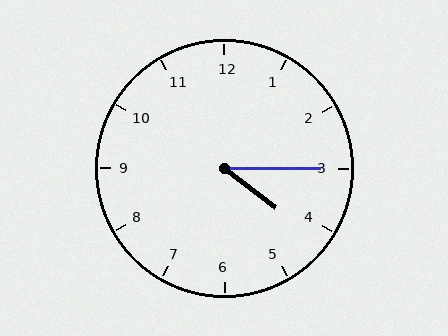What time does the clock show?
4:15.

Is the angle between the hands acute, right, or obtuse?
It is acute.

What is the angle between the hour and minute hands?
Approximately 38 degrees.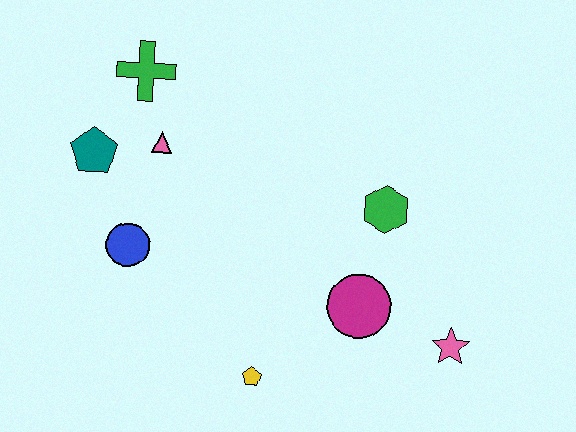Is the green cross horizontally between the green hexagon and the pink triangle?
No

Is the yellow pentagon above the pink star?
No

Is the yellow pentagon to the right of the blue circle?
Yes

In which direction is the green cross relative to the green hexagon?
The green cross is to the left of the green hexagon.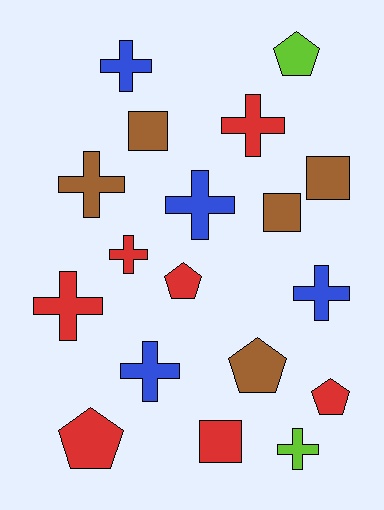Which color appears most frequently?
Red, with 7 objects.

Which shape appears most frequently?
Cross, with 9 objects.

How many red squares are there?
There is 1 red square.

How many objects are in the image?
There are 18 objects.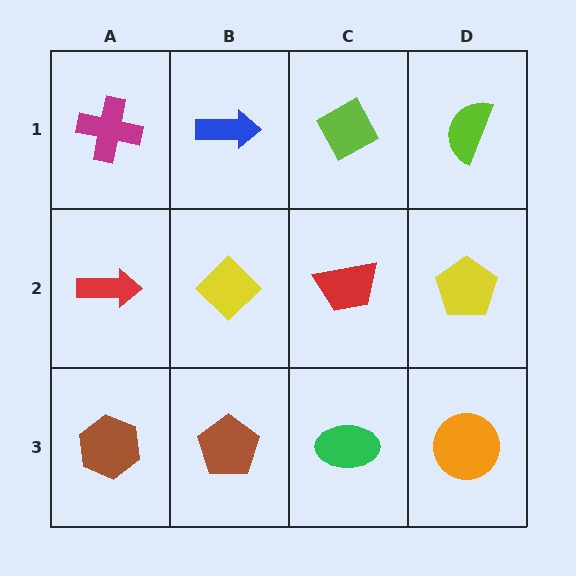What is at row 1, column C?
A lime diamond.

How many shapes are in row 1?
4 shapes.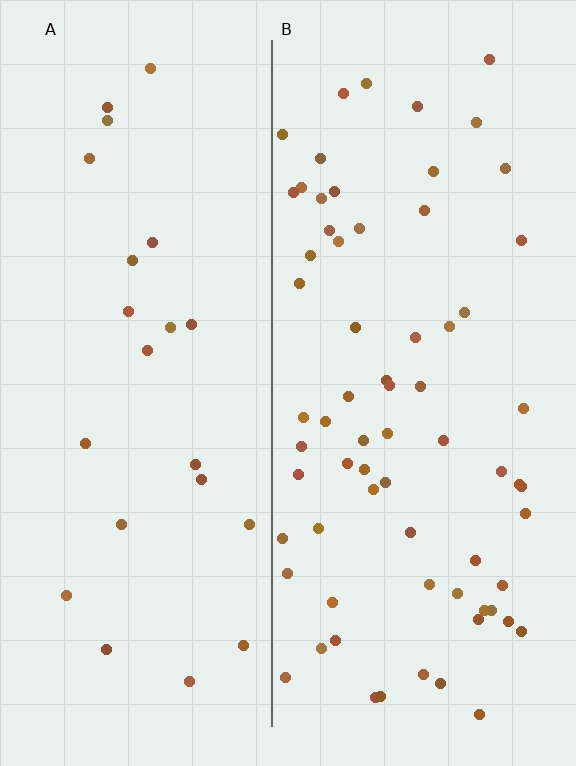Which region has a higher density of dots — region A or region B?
B (the right).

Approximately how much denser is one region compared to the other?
Approximately 3.0× — region B over region A.